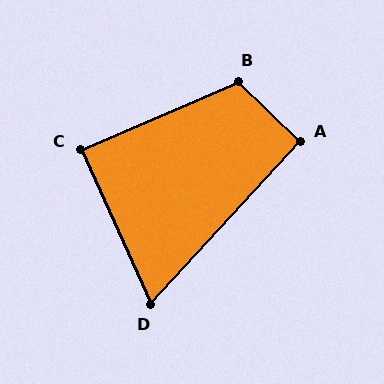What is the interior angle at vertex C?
Approximately 89 degrees (approximately right).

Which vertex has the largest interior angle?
B, at approximately 113 degrees.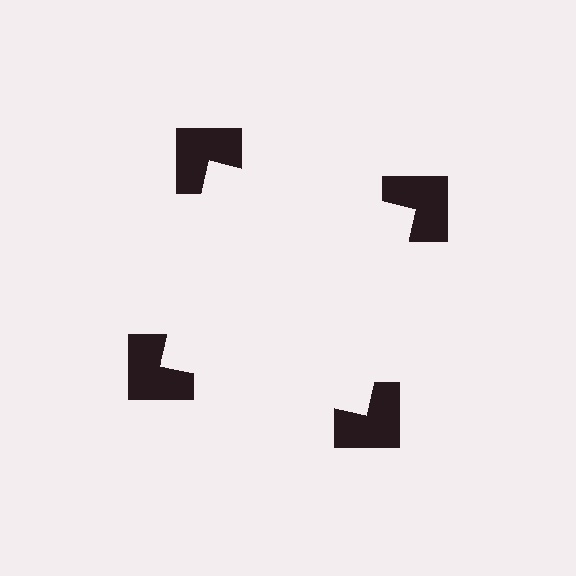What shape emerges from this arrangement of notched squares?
An illusory square — its edges are inferred from the aligned wedge cuts in the notched squares, not physically drawn.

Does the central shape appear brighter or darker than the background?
It typically appears slightly brighter than the background, even though no actual brightness change is drawn.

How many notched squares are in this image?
There are 4 — one at each vertex of the illusory square.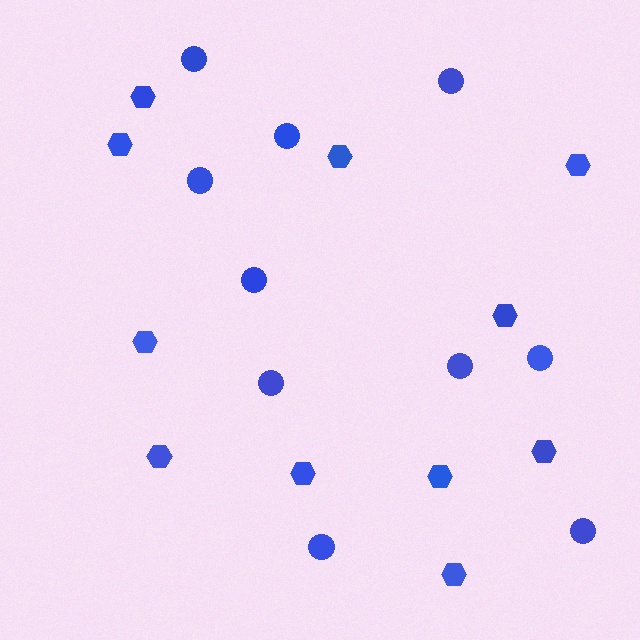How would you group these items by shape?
There are 2 groups: one group of circles (10) and one group of hexagons (11).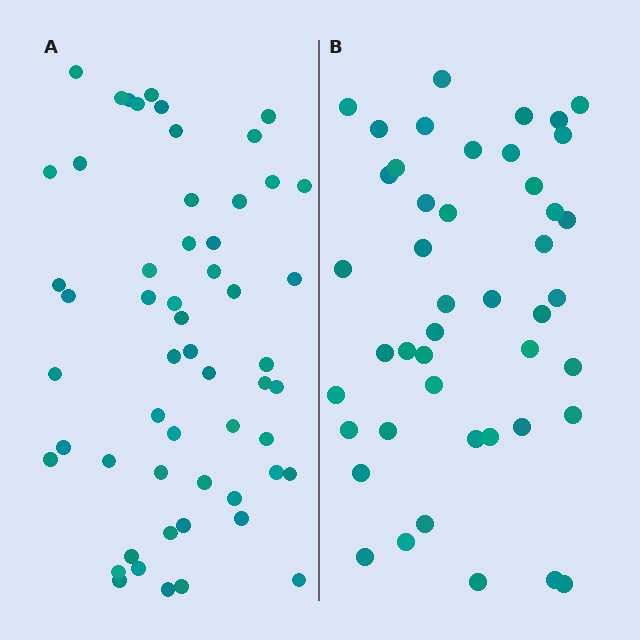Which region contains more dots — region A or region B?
Region A (the left region) has more dots.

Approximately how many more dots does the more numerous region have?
Region A has roughly 10 or so more dots than region B.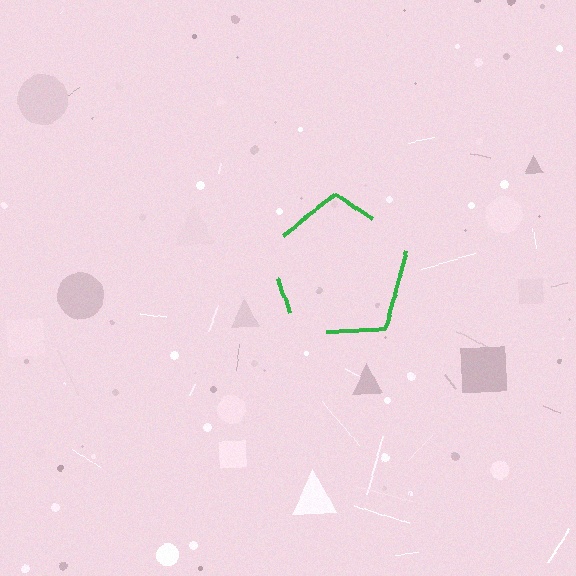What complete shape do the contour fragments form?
The contour fragments form a pentagon.